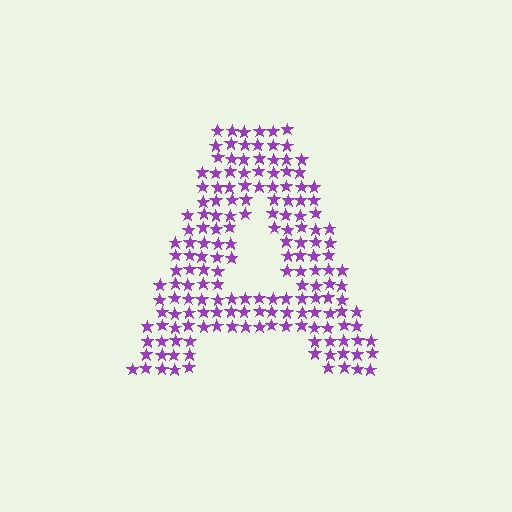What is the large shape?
The large shape is the letter A.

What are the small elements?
The small elements are stars.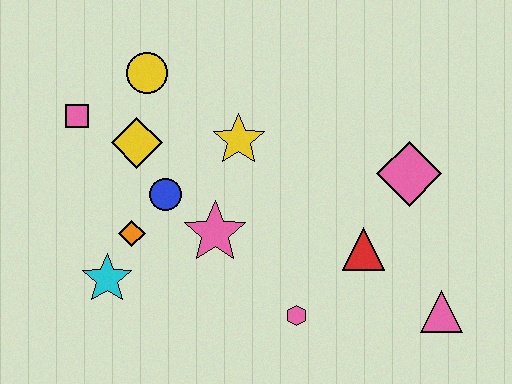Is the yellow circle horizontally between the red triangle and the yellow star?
No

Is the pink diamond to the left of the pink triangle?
Yes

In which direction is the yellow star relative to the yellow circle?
The yellow star is to the right of the yellow circle.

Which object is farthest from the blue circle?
The pink triangle is farthest from the blue circle.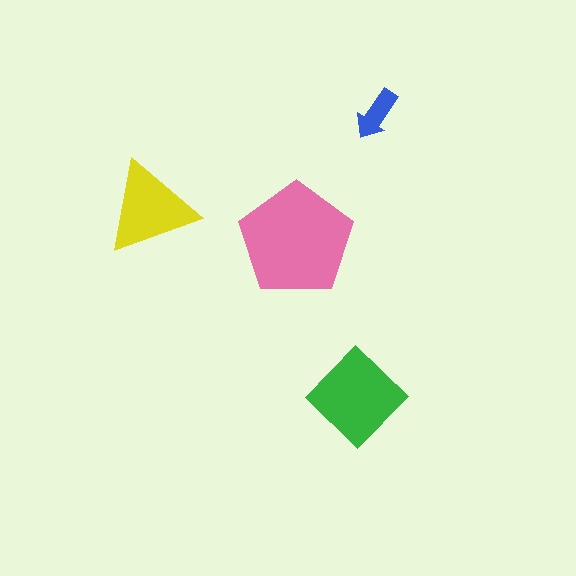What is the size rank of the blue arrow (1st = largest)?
4th.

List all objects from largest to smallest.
The pink pentagon, the green diamond, the yellow triangle, the blue arrow.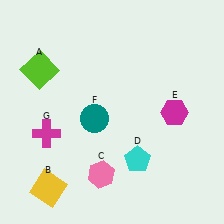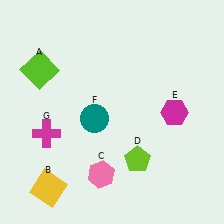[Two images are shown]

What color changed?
The pentagon (D) changed from cyan in Image 1 to lime in Image 2.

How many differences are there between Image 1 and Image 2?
There is 1 difference between the two images.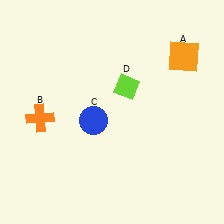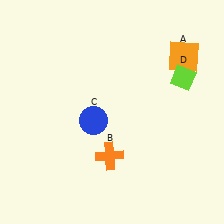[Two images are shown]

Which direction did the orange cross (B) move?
The orange cross (B) moved right.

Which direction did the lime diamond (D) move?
The lime diamond (D) moved right.